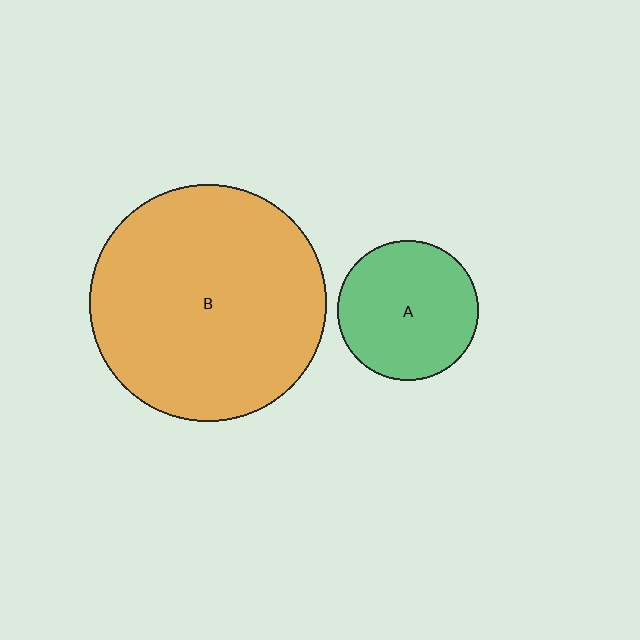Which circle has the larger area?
Circle B (orange).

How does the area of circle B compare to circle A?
Approximately 2.9 times.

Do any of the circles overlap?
No, none of the circles overlap.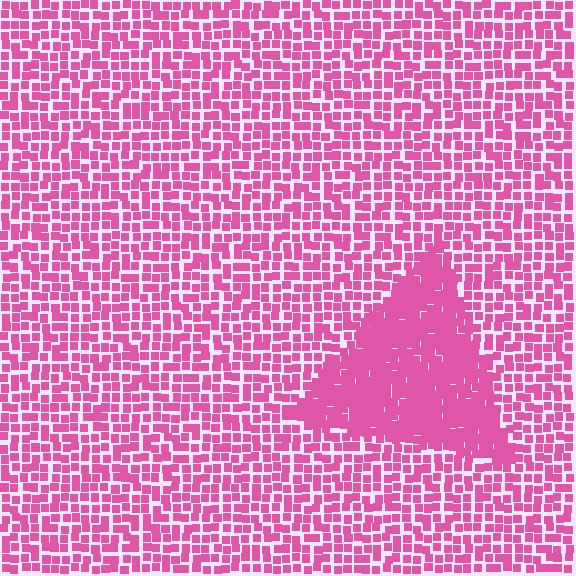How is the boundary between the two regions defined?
The boundary is defined by a change in element density (approximately 1.9x ratio). All elements are the same color, size, and shape.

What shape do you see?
I see a triangle.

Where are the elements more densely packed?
The elements are more densely packed inside the triangle boundary.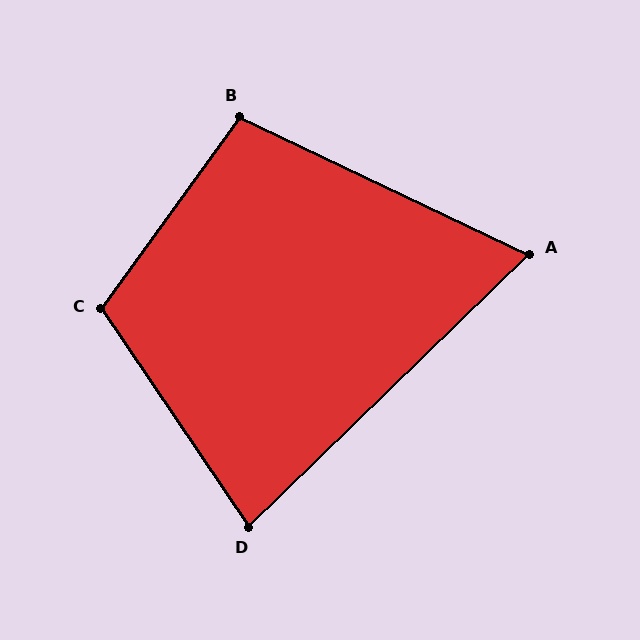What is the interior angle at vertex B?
Approximately 100 degrees (obtuse).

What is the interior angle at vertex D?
Approximately 80 degrees (acute).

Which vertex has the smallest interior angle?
A, at approximately 70 degrees.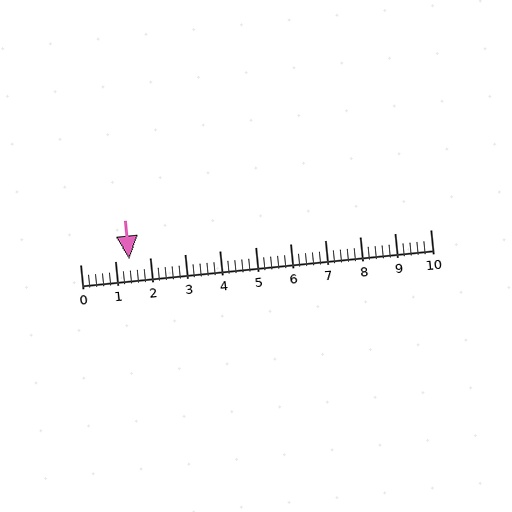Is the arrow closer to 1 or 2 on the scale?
The arrow is closer to 1.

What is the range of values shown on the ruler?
The ruler shows values from 0 to 10.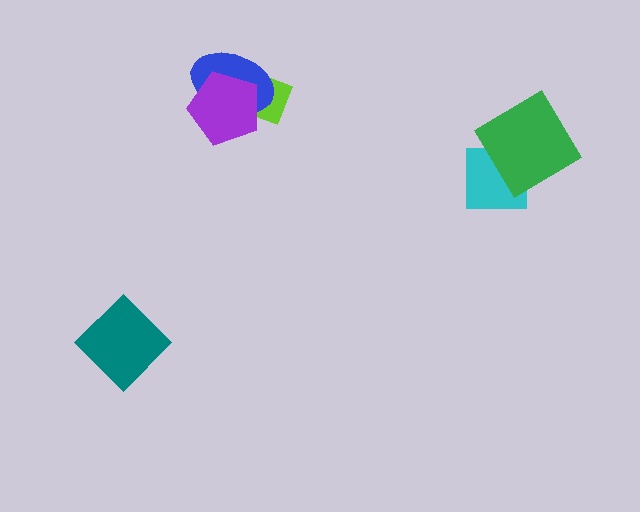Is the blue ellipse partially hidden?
Yes, it is partially covered by another shape.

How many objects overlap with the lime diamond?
2 objects overlap with the lime diamond.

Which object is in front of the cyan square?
The green diamond is in front of the cyan square.